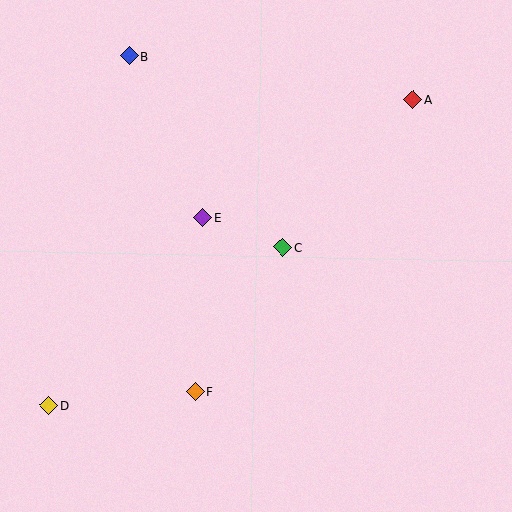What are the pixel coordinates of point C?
Point C is at (283, 247).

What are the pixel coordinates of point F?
Point F is at (195, 391).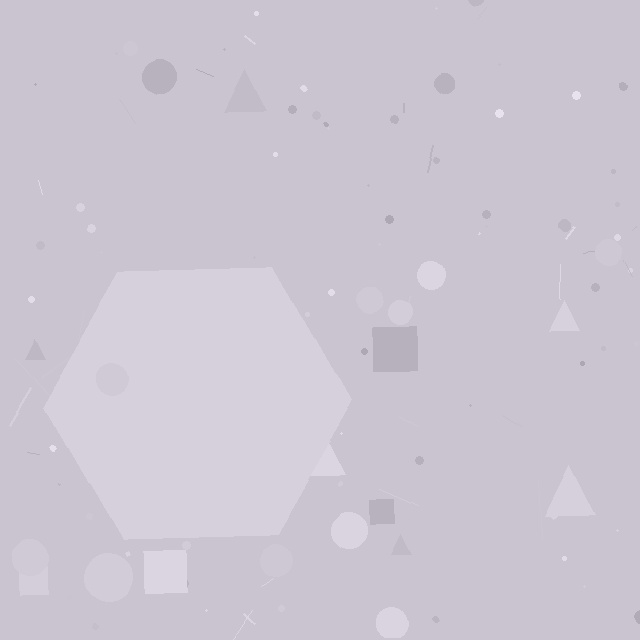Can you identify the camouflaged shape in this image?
The camouflaged shape is a hexagon.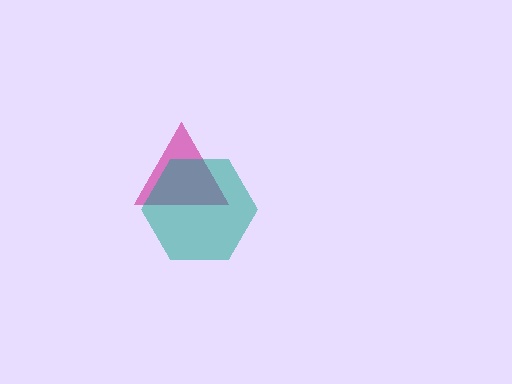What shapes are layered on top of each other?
The layered shapes are: a magenta triangle, a teal hexagon.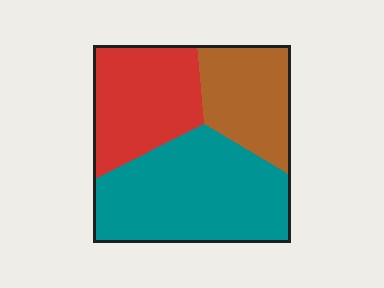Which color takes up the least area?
Brown, at roughly 25%.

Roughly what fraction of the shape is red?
Red takes up between a quarter and a half of the shape.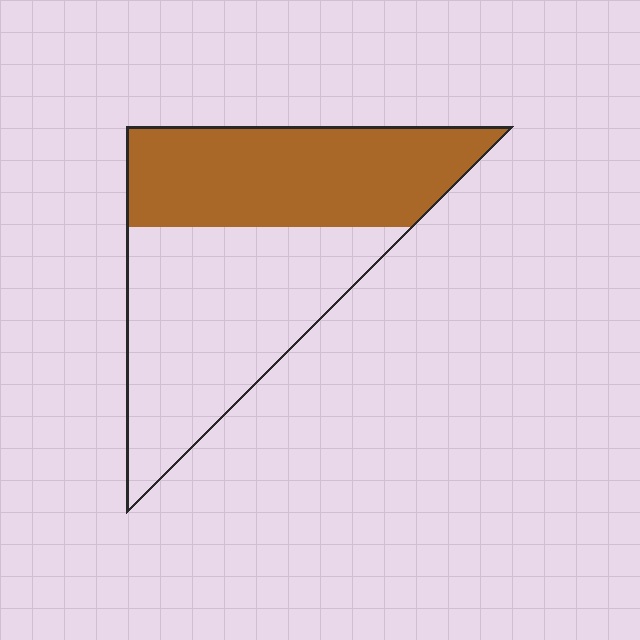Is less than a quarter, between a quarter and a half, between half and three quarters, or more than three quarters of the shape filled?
Between a quarter and a half.